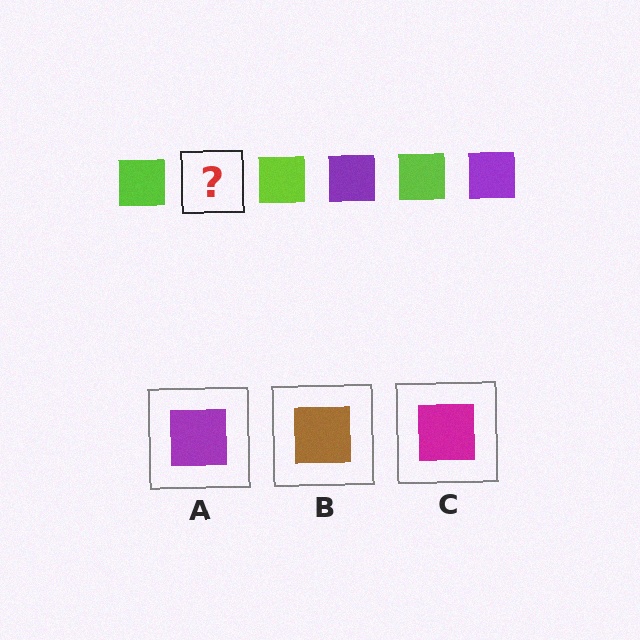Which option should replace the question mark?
Option A.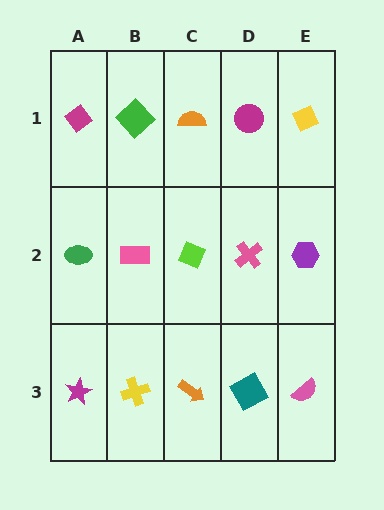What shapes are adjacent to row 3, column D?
A pink cross (row 2, column D), an orange arrow (row 3, column C), a pink semicircle (row 3, column E).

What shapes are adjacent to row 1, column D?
A pink cross (row 2, column D), an orange semicircle (row 1, column C), a yellow diamond (row 1, column E).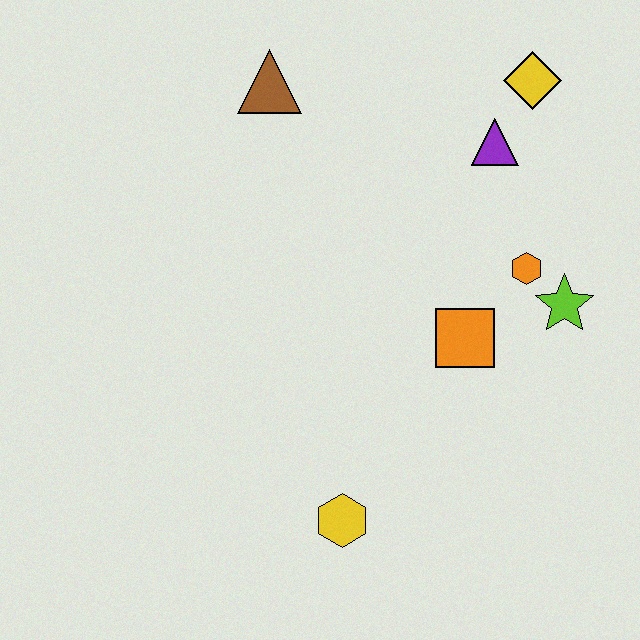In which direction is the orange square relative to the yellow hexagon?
The orange square is above the yellow hexagon.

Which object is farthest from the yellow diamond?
The yellow hexagon is farthest from the yellow diamond.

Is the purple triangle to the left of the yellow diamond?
Yes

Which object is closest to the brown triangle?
The purple triangle is closest to the brown triangle.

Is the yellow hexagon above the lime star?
No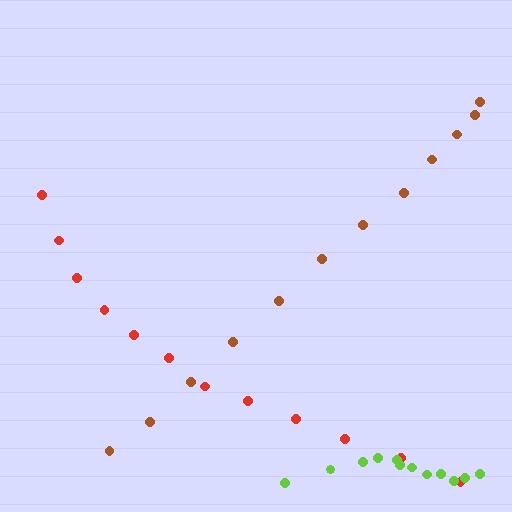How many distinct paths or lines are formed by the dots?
There are 3 distinct paths.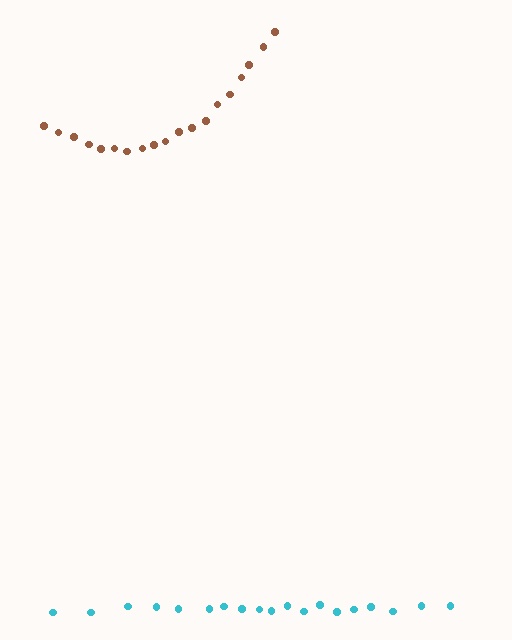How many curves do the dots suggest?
There are 2 distinct paths.